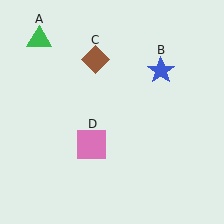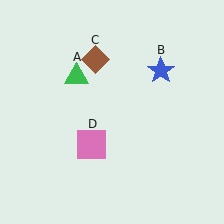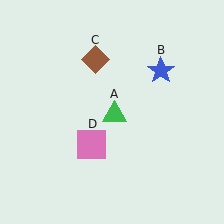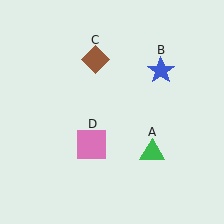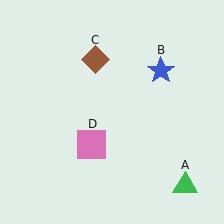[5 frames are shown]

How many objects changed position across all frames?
1 object changed position: green triangle (object A).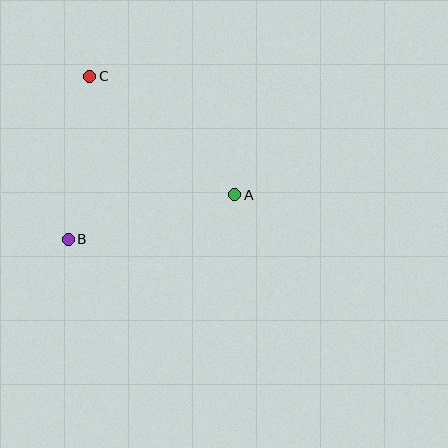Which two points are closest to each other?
Points B and C are closest to each other.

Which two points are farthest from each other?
Points A and C are farthest from each other.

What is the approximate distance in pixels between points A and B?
The distance between A and B is approximately 172 pixels.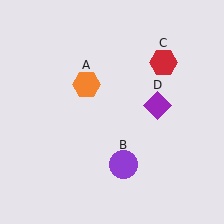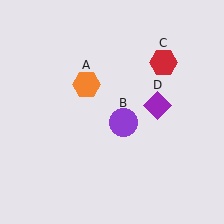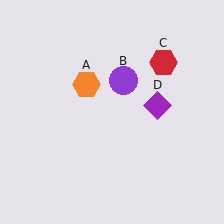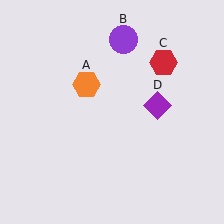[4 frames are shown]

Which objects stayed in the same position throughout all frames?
Orange hexagon (object A) and red hexagon (object C) and purple diamond (object D) remained stationary.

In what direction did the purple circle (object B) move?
The purple circle (object B) moved up.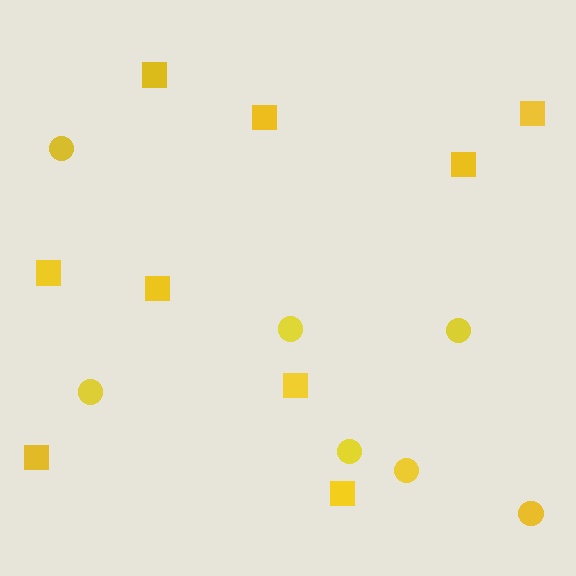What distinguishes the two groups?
There are 2 groups: one group of squares (9) and one group of circles (7).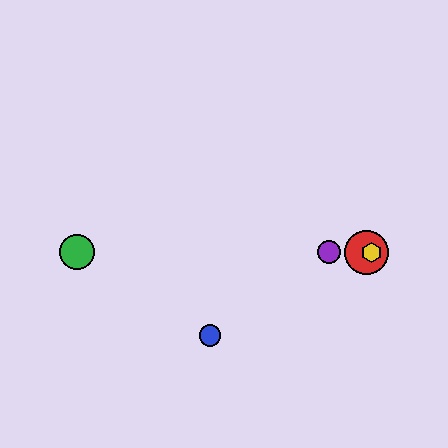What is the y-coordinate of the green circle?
The green circle is at y≈252.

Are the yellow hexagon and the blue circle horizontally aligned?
No, the yellow hexagon is at y≈252 and the blue circle is at y≈336.